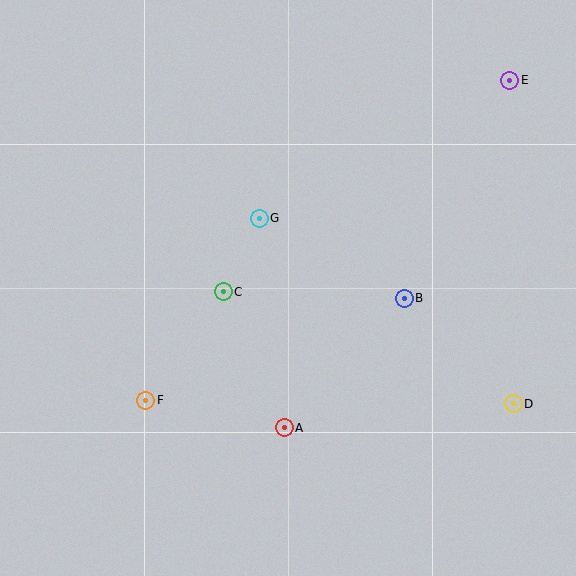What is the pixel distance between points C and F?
The distance between C and F is 133 pixels.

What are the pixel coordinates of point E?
Point E is at (510, 80).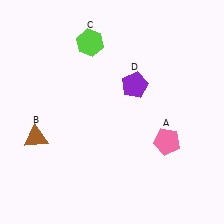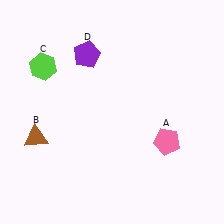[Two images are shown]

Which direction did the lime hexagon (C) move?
The lime hexagon (C) moved left.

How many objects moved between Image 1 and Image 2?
2 objects moved between the two images.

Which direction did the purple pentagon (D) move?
The purple pentagon (D) moved left.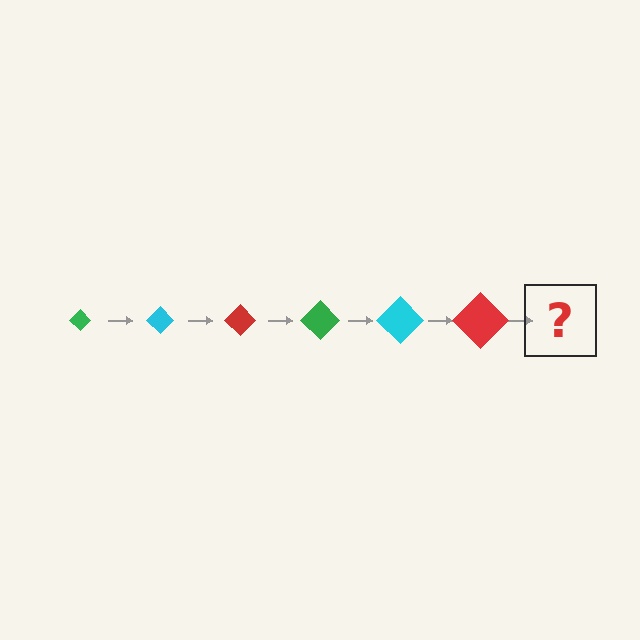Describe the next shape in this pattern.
It should be a green diamond, larger than the previous one.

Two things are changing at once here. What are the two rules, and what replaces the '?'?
The two rules are that the diamond grows larger each step and the color cycles through green, cyan, and red. The '?' should be a green diamond, larger than the previous one.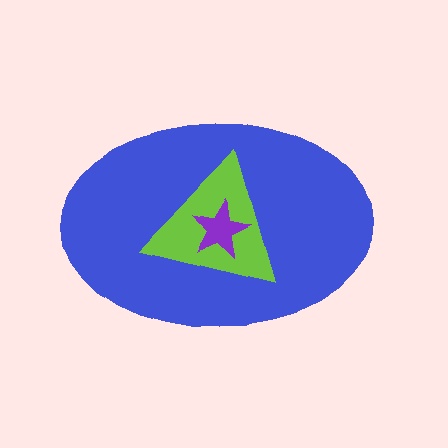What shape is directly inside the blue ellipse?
The lime triangle.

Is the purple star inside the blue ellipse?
Yes.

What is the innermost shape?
The purple star.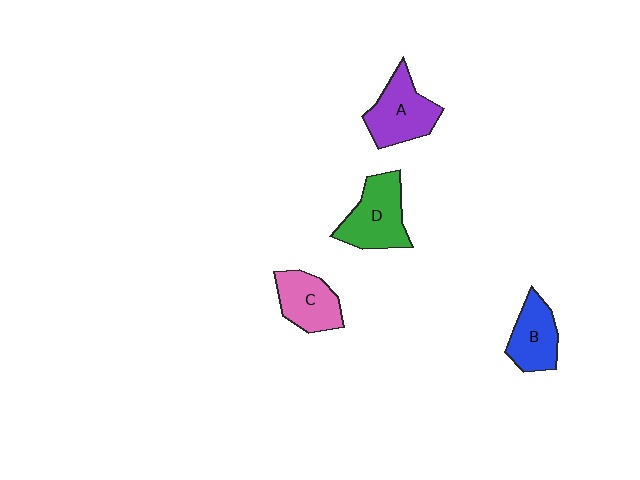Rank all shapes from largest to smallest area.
From largest to smallest: D (green), A (purple), C (pink), B (blue).